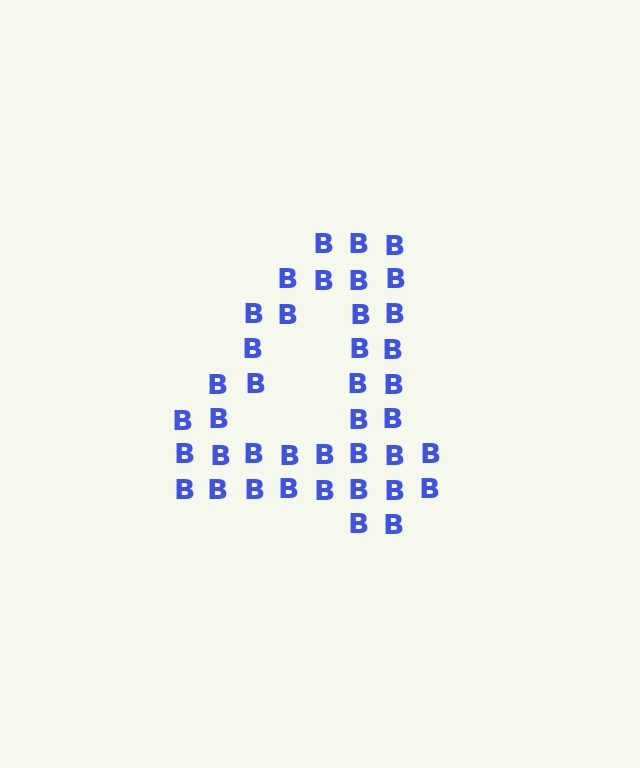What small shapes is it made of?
It is made of small letter B's.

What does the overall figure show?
The overall figure shows the digit 4.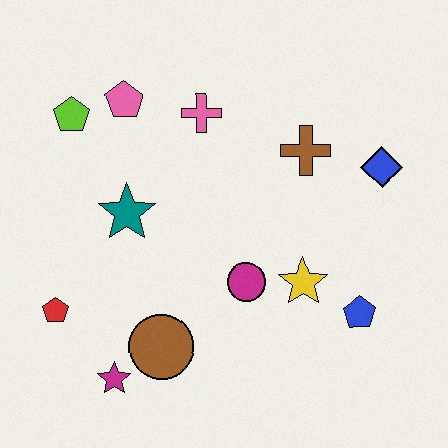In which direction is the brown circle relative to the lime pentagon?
The brown circle is below the lime pentagon.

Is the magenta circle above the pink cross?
No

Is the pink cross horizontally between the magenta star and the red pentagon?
No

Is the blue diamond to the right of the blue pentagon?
Yes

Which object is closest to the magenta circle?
The yellow star is closest to the magenta circle.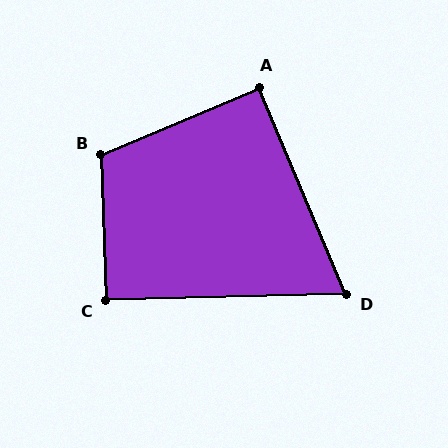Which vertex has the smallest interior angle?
D, at approximately 69 degrees.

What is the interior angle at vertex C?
Approximately 90 degrees (approximately right).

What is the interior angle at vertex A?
Approximately 90 degrees (approximately right).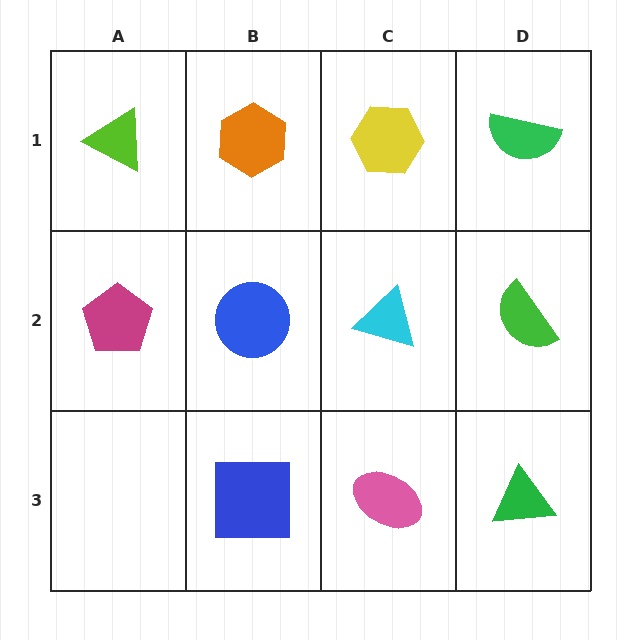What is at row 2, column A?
A magenta pentagon.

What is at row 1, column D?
A green semicircle.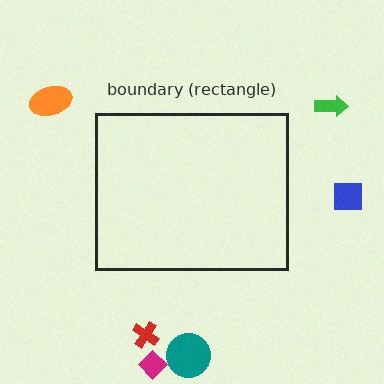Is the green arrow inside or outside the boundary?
Outside.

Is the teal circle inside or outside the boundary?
Outside.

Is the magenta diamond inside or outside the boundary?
Outside.